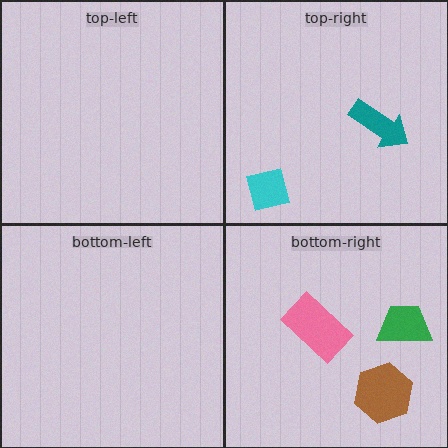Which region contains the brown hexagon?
The bottom-right region.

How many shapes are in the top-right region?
2.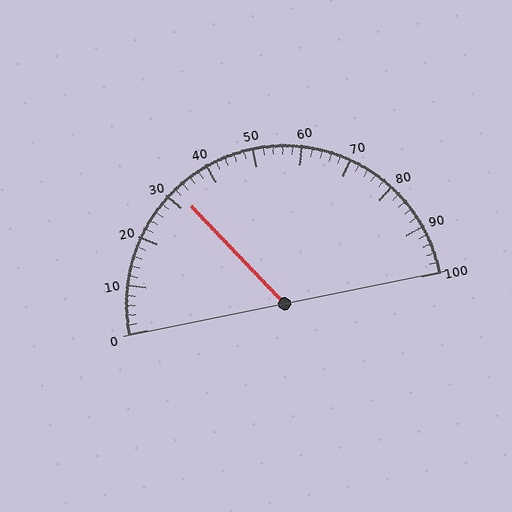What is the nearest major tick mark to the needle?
The nearest major tick mark is 30.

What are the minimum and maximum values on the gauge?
The gauge ranges from 0 to 100.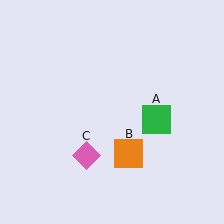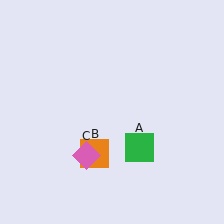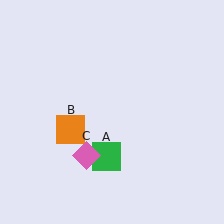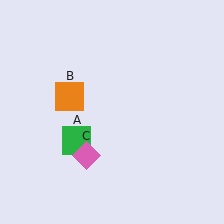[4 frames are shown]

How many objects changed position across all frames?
2 objects changed position: green square (object A), orange square (object B).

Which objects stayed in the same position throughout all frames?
Pink diamond (object C) remained stationary.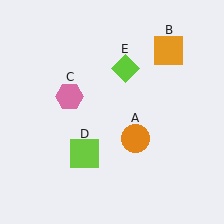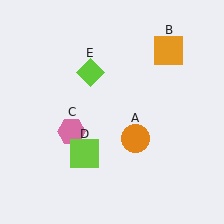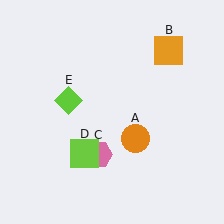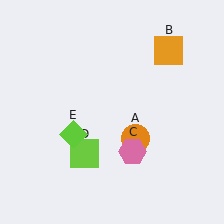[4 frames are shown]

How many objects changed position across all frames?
2 objects changed position: pink hexagon (object C), lime diamond (object E).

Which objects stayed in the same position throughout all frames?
Orange circle (object A) and orange square (object B) and lime square (object D) remained stationary.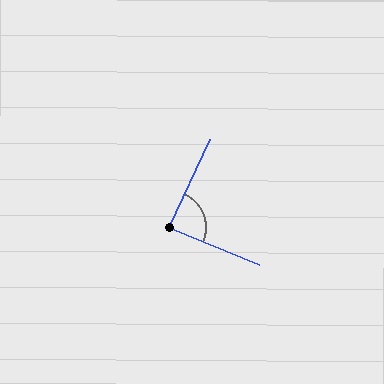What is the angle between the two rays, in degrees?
Approximately 87 degrees.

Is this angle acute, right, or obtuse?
It is approximately a right angle.